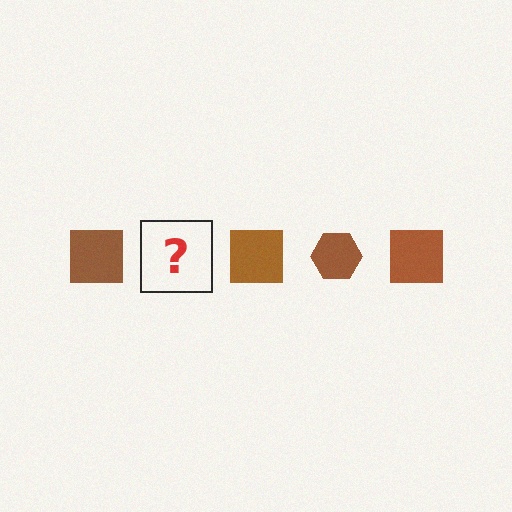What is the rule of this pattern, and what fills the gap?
The rule is that the pattern cycles through square, hexagon shapes in brown. The gap should be filled with a brown hexagon.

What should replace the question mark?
The question mark should be replaced with a brown hexagon.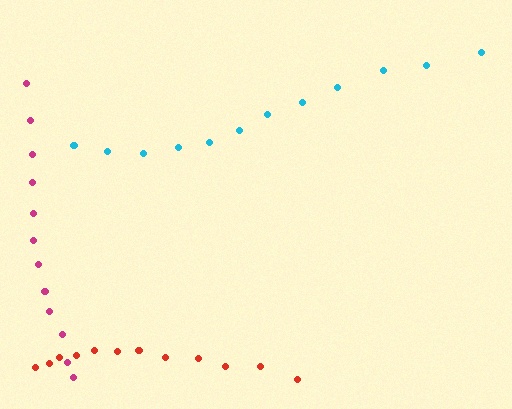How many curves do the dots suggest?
There are 3 distinct paths.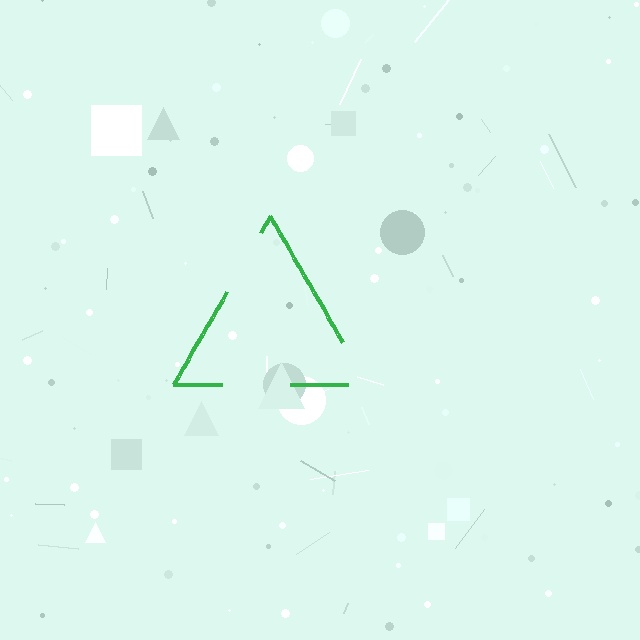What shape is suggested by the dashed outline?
The dashed outline suggests a triangle.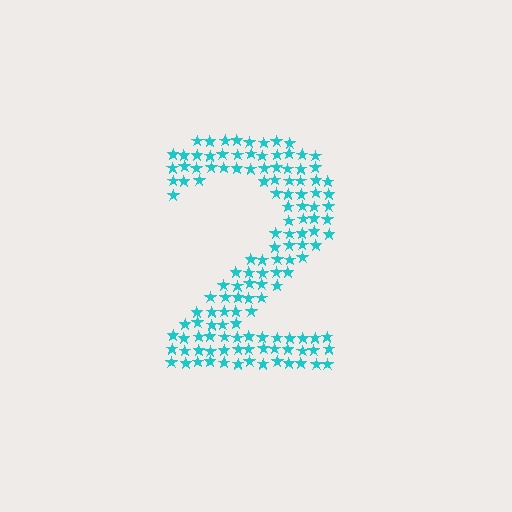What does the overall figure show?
The overall figure shows the digit 2.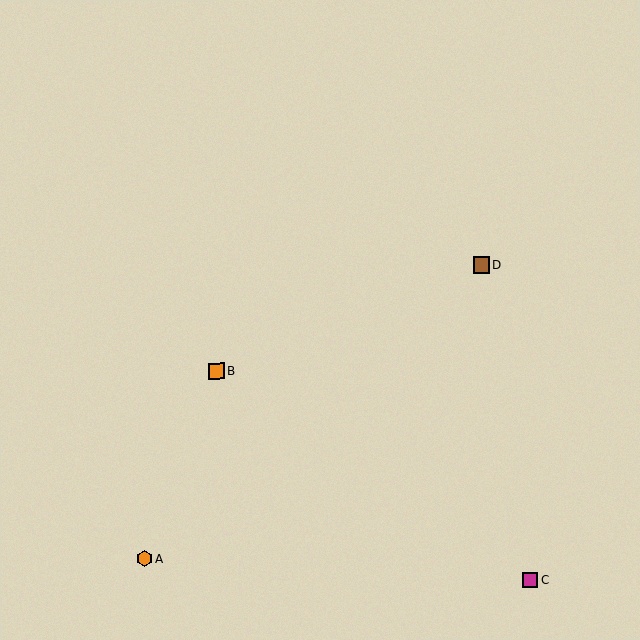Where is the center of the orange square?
The center of the orange square is at (216, 371).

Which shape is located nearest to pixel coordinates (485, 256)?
The brown square (labeled D) at (481, 265) is nearest to that location.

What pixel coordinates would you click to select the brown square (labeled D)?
Click at (481, 265) to select the brown square D.